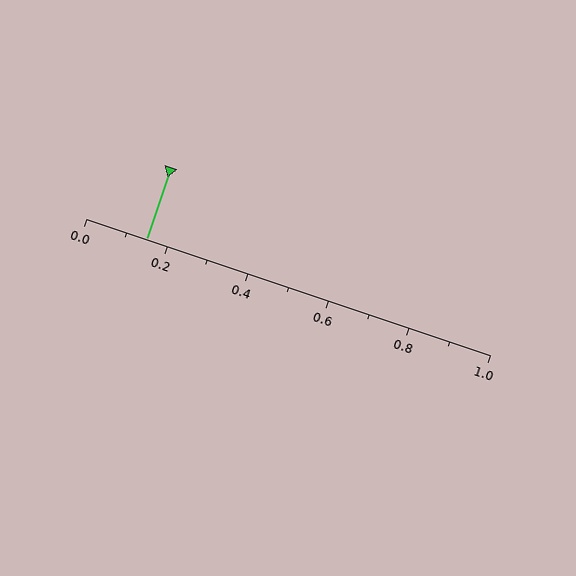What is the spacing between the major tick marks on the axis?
The major ticks are spaced 0.2 apart.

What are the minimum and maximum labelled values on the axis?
The axis runs from 0.0 to 1.0.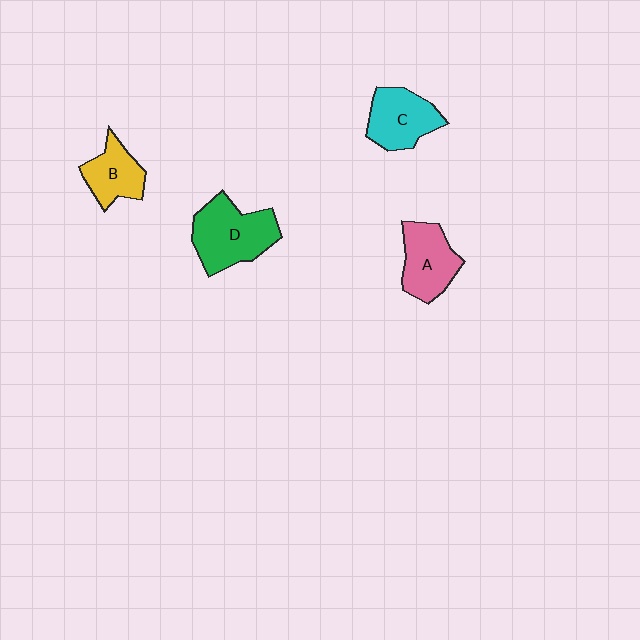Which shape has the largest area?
Shape D (green).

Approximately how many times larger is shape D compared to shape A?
Approximately 1.3 times.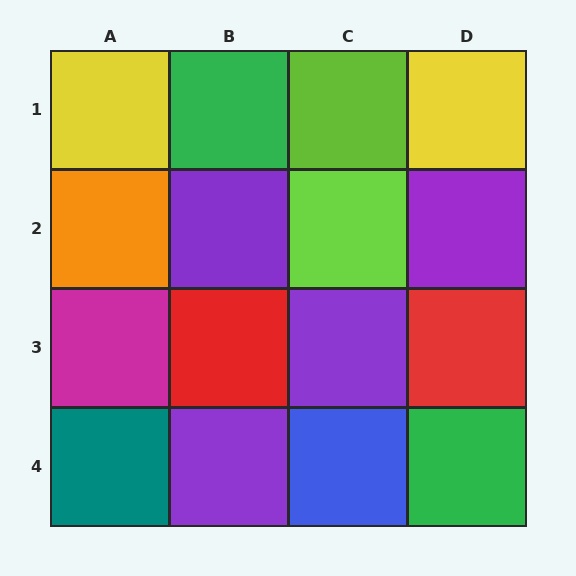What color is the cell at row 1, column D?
Yellow.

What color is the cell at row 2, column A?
Orange.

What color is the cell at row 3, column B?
Red.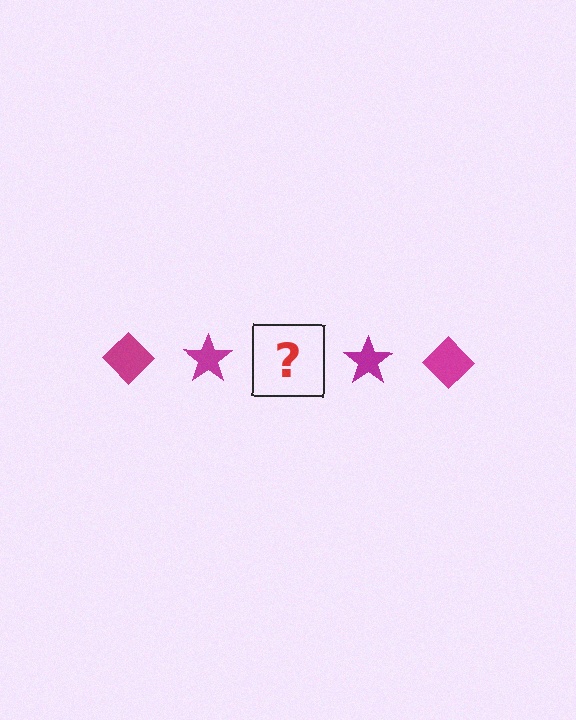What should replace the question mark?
The question mark should be replaced with a magenta diamond.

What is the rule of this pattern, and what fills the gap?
The rule is that the pattern cycles through diamond, star shapes in magenta. The gap should be filled with a magenta diamond.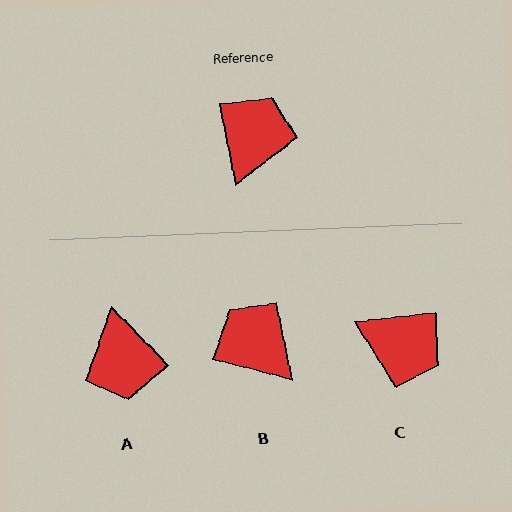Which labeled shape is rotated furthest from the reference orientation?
A, about 147 degrees away.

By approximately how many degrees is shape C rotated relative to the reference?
Approximately 95 degrees clockwise.